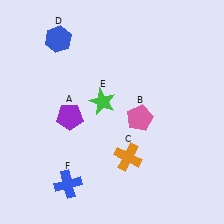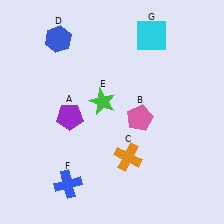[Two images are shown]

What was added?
A cyan square (G) was added in Image 2.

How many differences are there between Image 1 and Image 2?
There is 1 difference between the two images.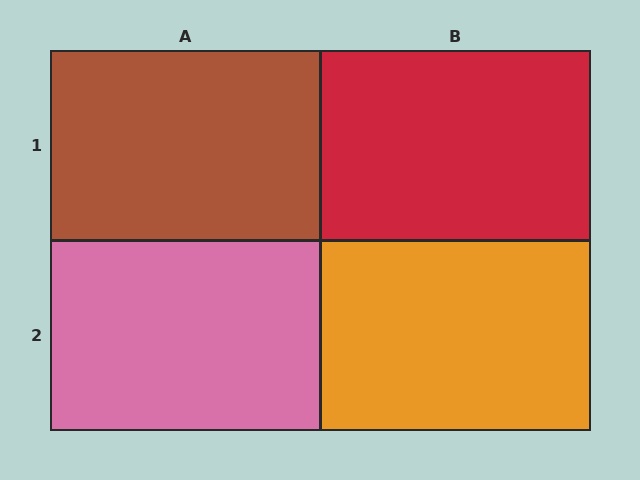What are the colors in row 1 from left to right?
Brown, red.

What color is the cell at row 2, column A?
Pink.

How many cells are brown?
1 cell is brown.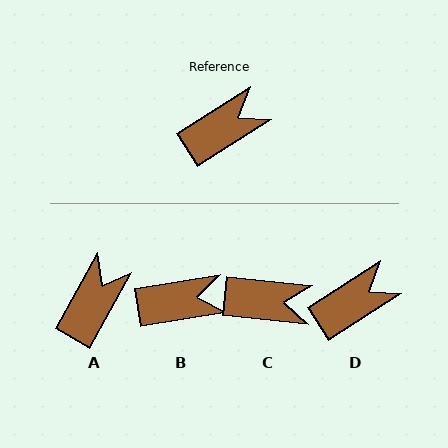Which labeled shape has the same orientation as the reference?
D.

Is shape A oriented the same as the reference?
No, it is off by about 28 degrees.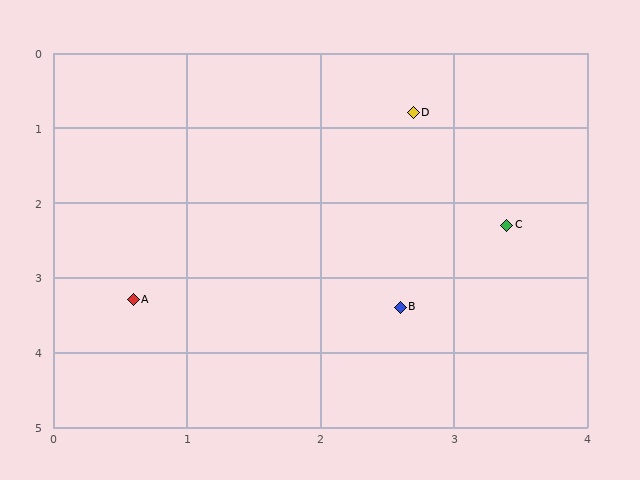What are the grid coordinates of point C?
Point C is at approximately (3.4, 2.3).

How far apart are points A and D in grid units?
Points A and D are about 3.3 grid units apart.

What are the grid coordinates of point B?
Point B is at approximately (2.6, 3.4).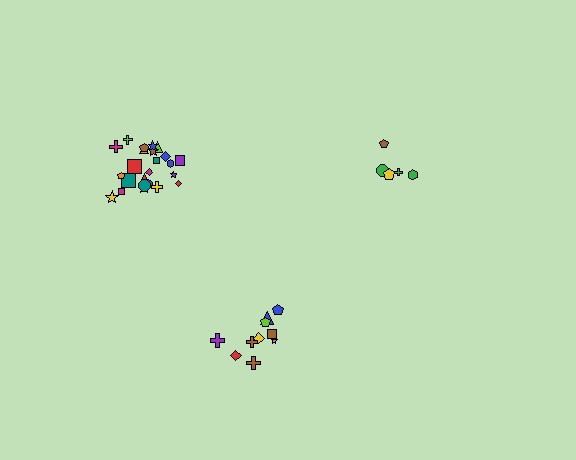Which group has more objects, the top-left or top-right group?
The top-left group.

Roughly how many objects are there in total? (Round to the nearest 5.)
Roughly 40 objects in total.